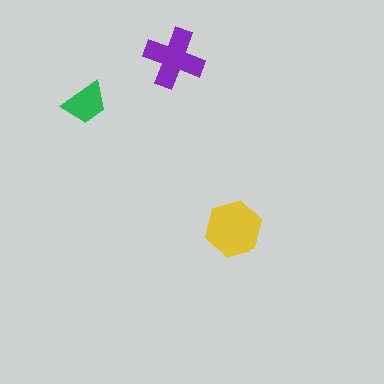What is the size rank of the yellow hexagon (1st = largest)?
1st.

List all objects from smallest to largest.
The green trapezoid, the purple cross, the yellow hexagon.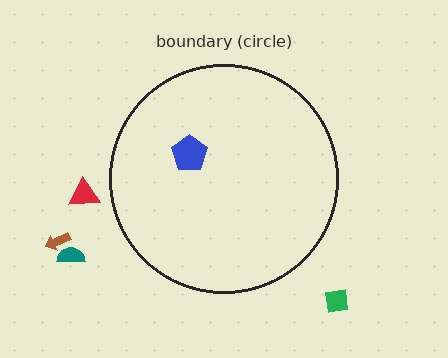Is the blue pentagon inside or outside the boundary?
Inside.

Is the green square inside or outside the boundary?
Outside.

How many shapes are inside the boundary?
1 inside, 4 outside.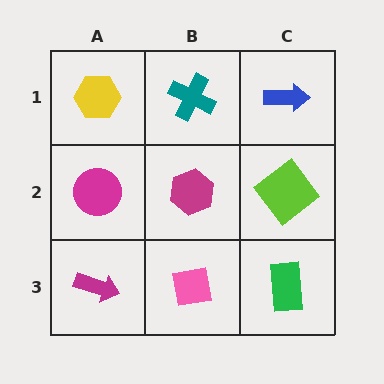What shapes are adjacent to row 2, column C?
A blue arrow (row 1, column C), a green rectangle (row 3, column C), a magenta hexagon (row 2, column B).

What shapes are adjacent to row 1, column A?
A magenta circle (row 2, column A), a teal cross (row 1, column B).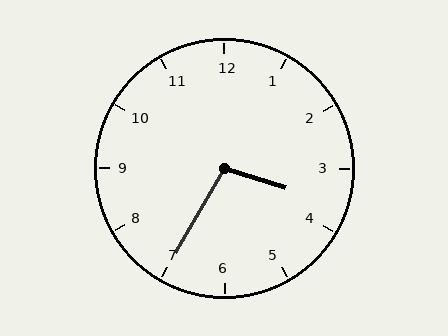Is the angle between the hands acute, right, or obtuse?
It is obtuse.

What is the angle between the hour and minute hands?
Approximately 102 degrees.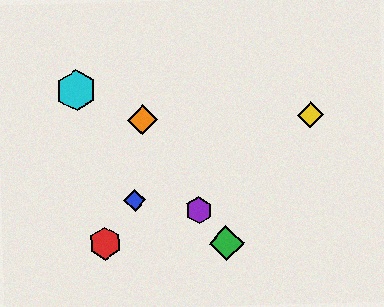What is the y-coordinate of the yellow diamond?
The yellow diamond is at y≈115.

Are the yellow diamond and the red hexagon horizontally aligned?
No, the yellow diamond is at y≈115 and the red hexagon is at y≈243.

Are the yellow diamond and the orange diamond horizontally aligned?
Yes, both are at y≈115.